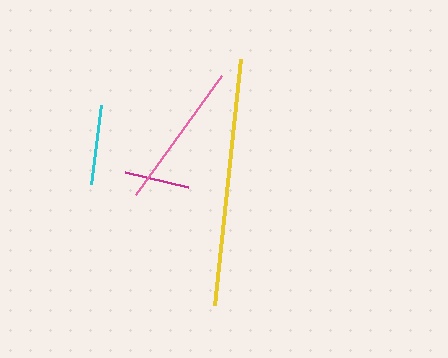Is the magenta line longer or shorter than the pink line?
The pink line is longer than the magenta line.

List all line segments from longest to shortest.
From longest to shortest: yellow, pink, cyan, magenta.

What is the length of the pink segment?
The pink segment is approximately 147 pixels long.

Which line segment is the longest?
The yellow line is the longest at approximately 248 pixels.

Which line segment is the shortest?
The magenta line is the shortest at approximately 65 pixels.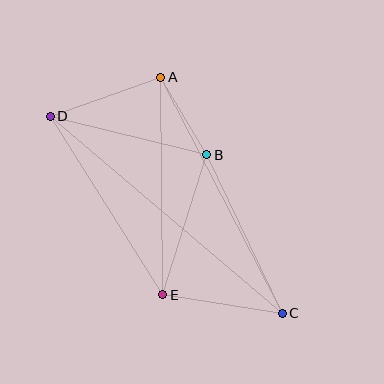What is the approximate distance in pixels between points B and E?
The distance between B and E is approximately 147 pixels.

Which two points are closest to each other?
Points A and B are closest to each other.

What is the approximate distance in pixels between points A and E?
The distance between A and E is approximately 218 pixels.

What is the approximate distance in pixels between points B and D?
The distance between B and D is approximately 161 pixels.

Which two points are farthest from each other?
Points C and D are farthest from each other.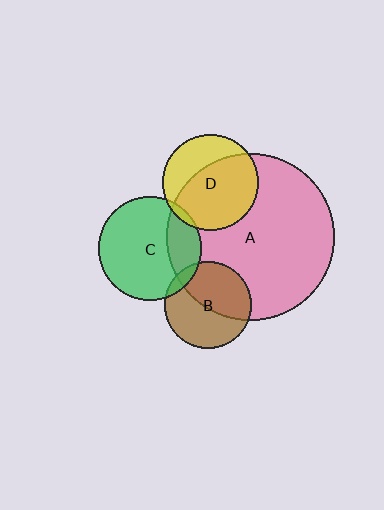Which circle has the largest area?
Circle A (pink).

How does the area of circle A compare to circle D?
Approximately 3.1 times.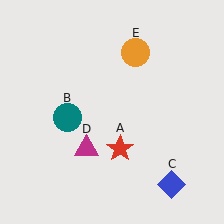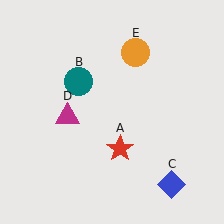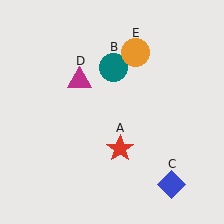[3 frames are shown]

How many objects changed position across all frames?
2 objects changed position: teal circle (object B), magenta triangle (object D).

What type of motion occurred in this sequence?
The teal circle (object B), magenta triangle (object D) rotated clockwise around the center of the scene.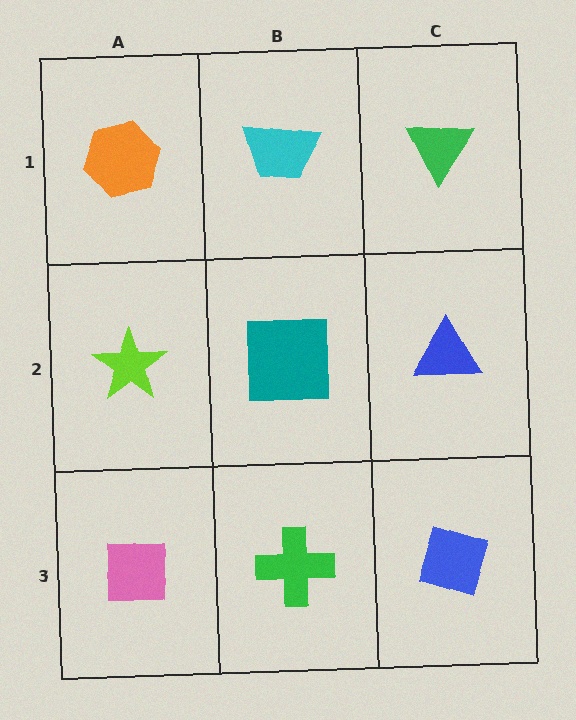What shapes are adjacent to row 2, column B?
A cyan trapezoid (row 1, column B), a green cross (row 3, column B), a lime star (row 2, column A), a blue triangle (row 2, column C).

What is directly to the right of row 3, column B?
A blue diamond.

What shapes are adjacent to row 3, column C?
A blue triangle (row 2, column C), a green cross (row 3, column B).